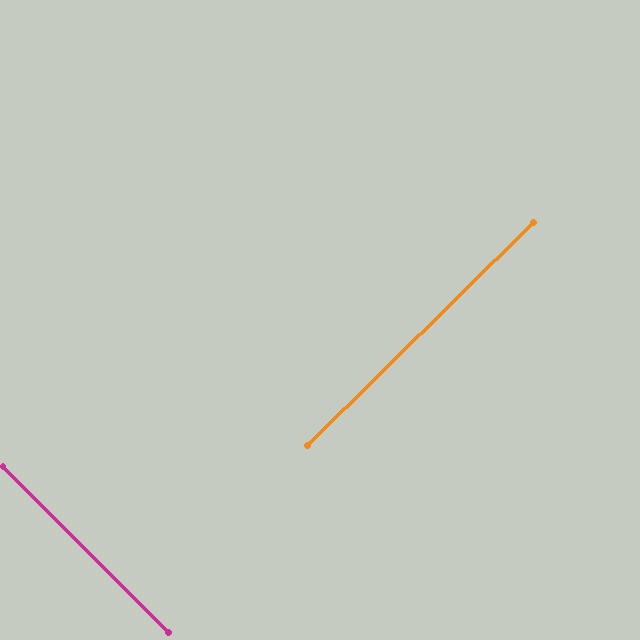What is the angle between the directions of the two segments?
Approximately 90 degrees.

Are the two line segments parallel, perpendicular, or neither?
Perpendicular — they meet at approximately 90°.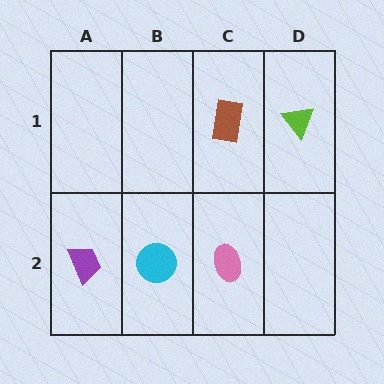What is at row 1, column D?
A lime triangle.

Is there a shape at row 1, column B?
No, that cell is empty.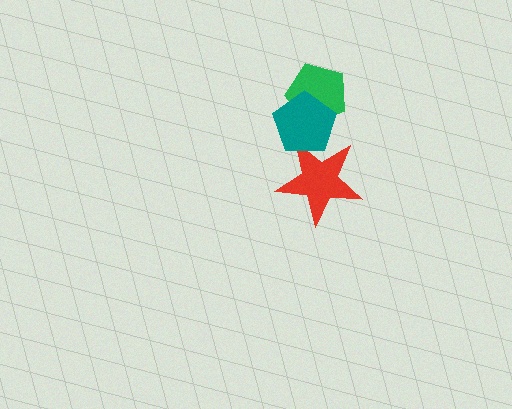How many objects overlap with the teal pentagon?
2 objects overlap with the teal pentagon.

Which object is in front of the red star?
The teal pentagon is in front of the red star.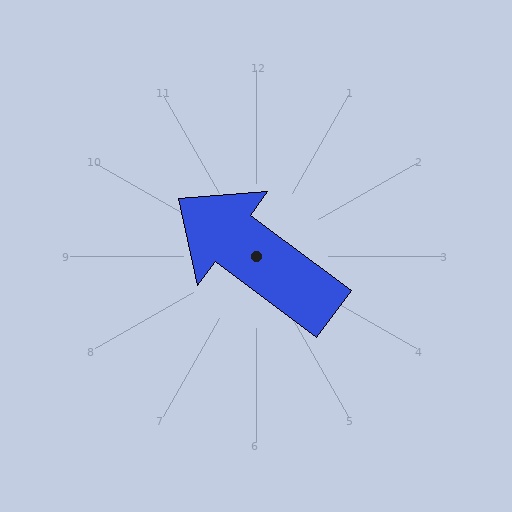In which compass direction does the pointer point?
Northwest.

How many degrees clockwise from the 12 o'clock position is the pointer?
Approximately 307 degrees.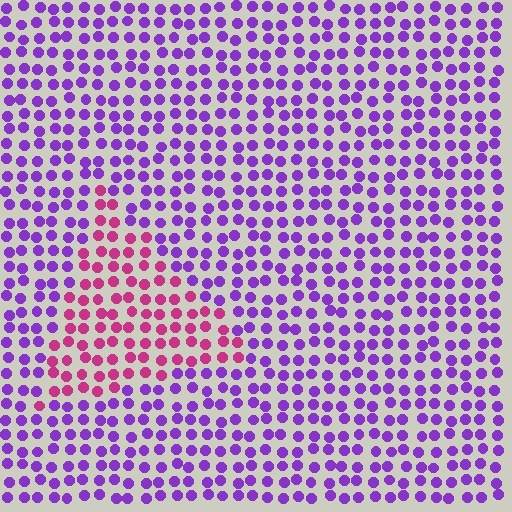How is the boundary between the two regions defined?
The boundary is defined purely by a slight shift in hue (about 52 degrees). Spacing, size, and orientation are identical on both sides.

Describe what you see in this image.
The image is filled with small purple elements in a uniform arrangement. A triangle-shaped region is visible where the elements are tinted to a slightly different hue, forming a subtle color boundary.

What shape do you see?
I see a triangle.